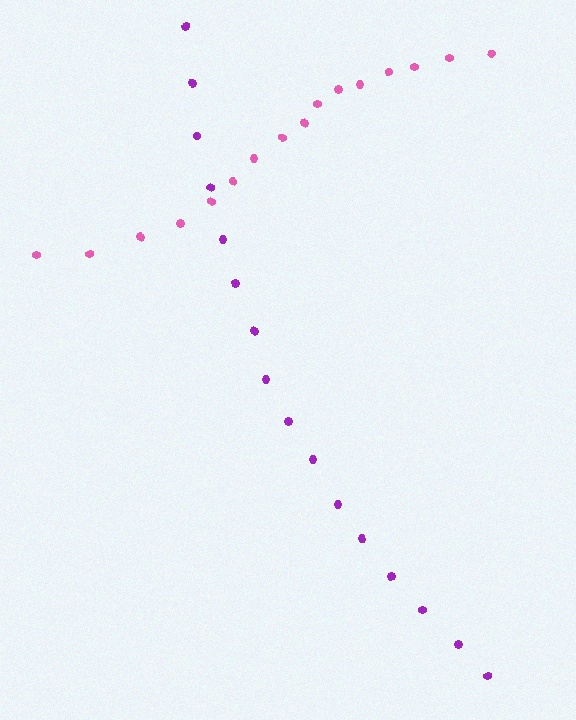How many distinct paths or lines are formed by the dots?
There are 2 distinct paths.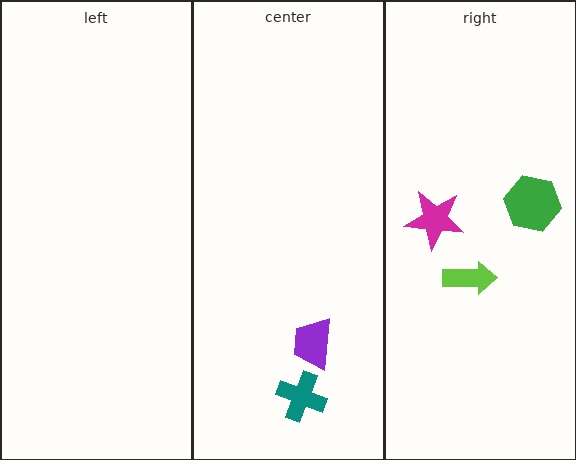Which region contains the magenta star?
The right region.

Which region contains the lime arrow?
The right region.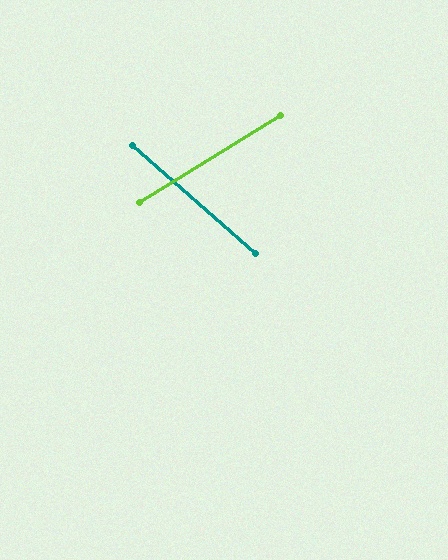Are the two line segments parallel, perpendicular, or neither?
Neither parallel nor perpendicular — they differ by about 73°.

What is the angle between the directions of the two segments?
Approximately 73 degrees.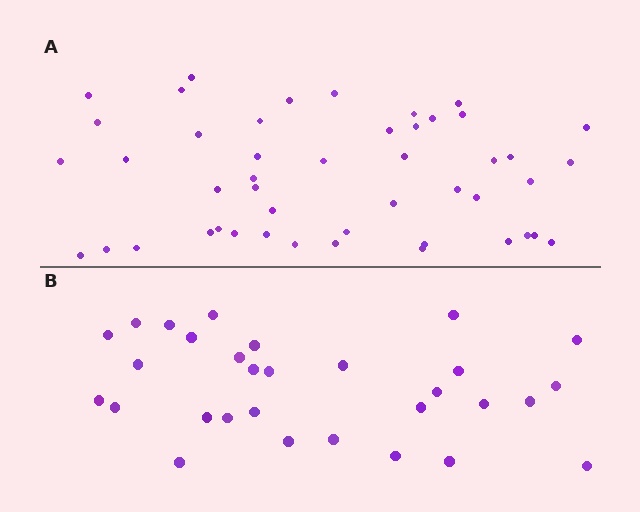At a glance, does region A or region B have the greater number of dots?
Region A (the top region) has more dots.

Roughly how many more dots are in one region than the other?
Region A has approximately 15 more dots than region B.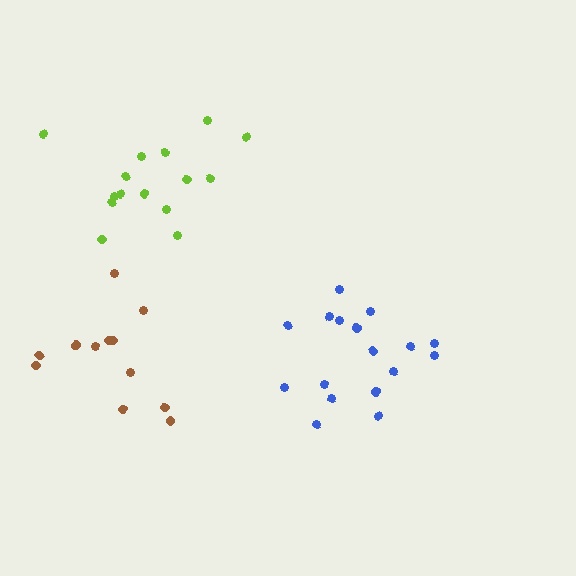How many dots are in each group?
Group 1: 17 dots, Group 2: 12 dots, Group 3: 15 dots (44 total).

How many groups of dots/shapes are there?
There are 3 groups.